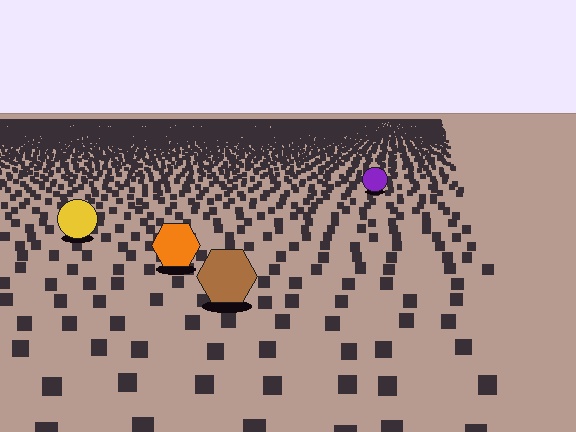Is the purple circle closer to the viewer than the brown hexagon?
No. The brown hexagon is closer — you can tell from the texture gradient: the ground texture is coarser near it.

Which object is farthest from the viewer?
The purple circle is farthest from the viewer. It appears smaller and the ground texture around it is denser.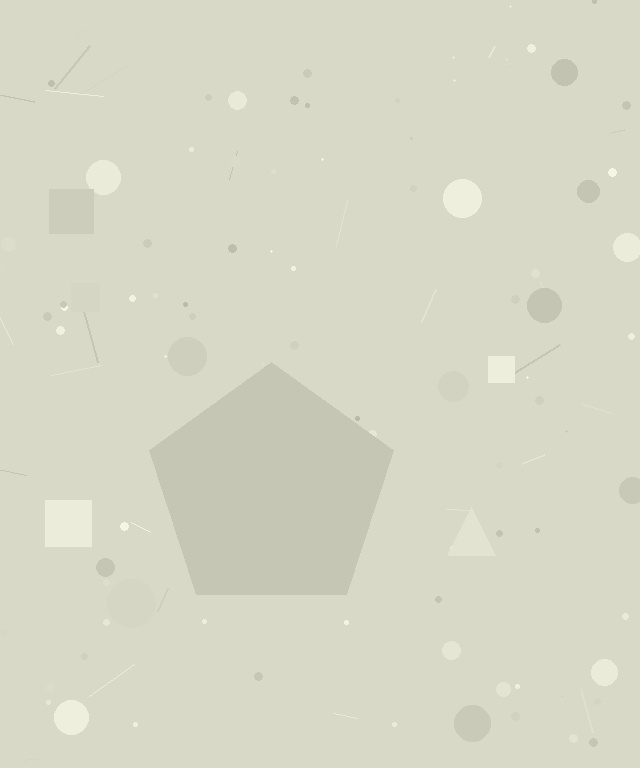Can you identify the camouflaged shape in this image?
The camouflaged shape is a pentagon.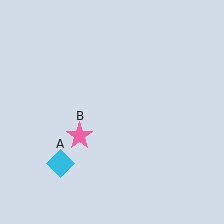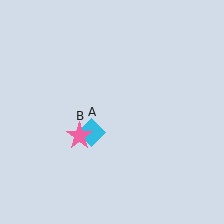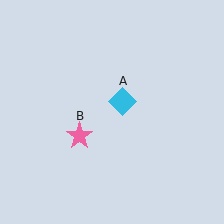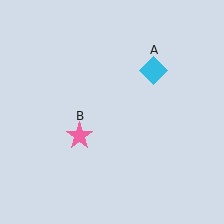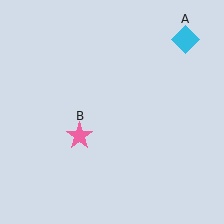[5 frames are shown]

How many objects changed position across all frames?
1 object changed position: cyan diamond (object A).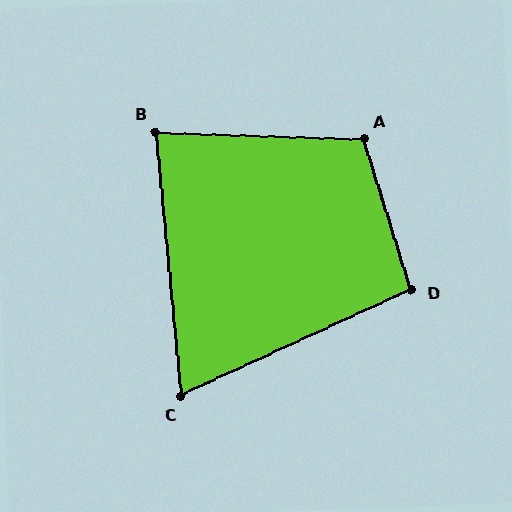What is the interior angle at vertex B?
Approximately 83 degrees (acute).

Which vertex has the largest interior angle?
A, at approximately 109 degrees.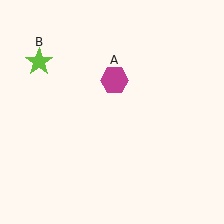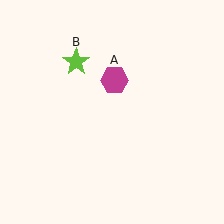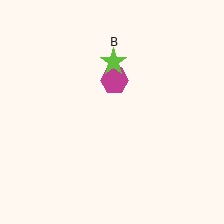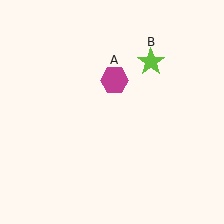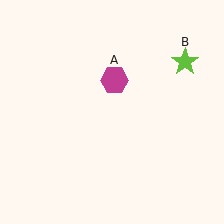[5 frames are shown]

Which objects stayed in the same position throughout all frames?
Magenta hexagon (object A) remained stationary.